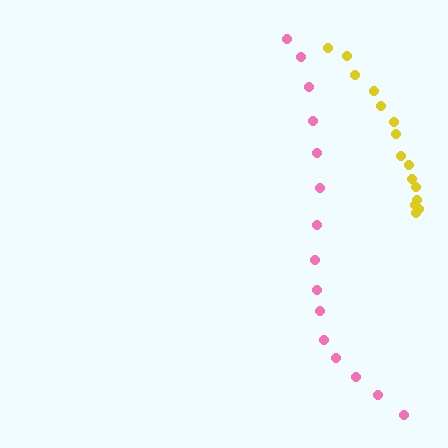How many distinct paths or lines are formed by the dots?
There are 2 distinct paths.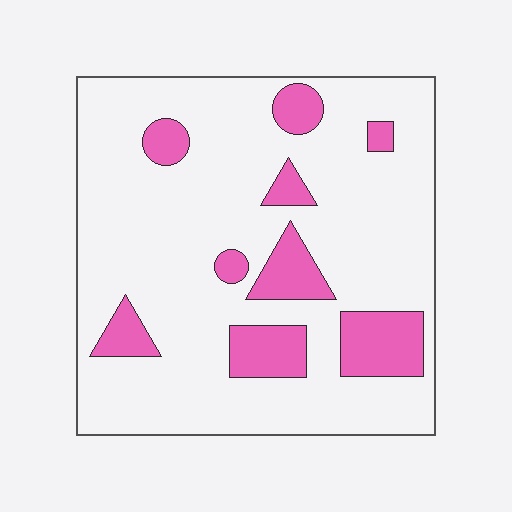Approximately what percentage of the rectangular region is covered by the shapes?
Approximately 20%.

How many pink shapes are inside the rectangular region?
9.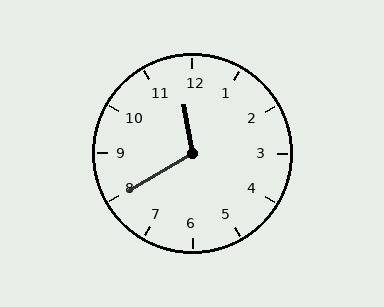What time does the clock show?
11:40.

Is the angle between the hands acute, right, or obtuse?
It is obtuse.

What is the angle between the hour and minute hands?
Approximately 110 degrees.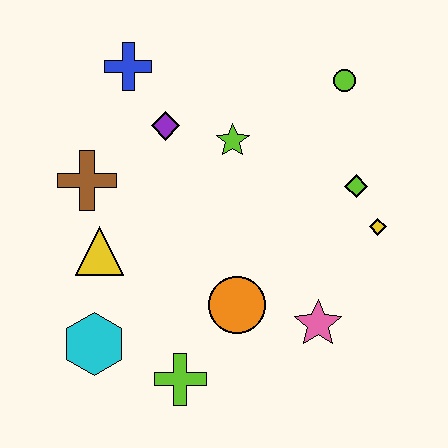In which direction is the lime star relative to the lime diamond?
The lime star is to the left of the lime diamond.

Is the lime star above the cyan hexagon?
Yes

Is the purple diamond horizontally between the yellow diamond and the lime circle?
No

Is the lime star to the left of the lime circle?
Yes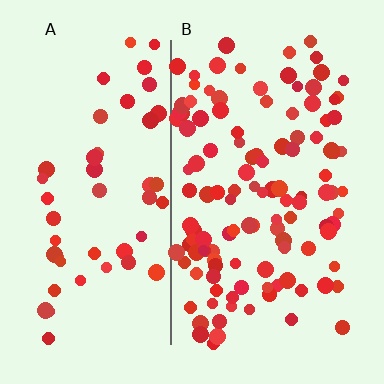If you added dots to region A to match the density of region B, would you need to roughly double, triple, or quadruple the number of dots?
Approximately double.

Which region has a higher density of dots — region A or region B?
B (the right).